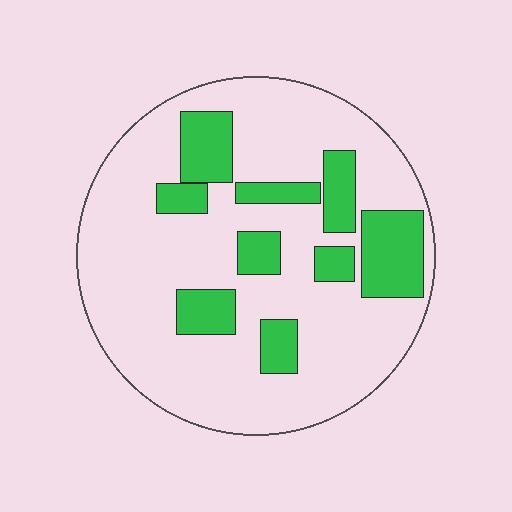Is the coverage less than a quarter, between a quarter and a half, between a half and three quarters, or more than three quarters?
Less than a quarter.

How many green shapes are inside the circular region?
9.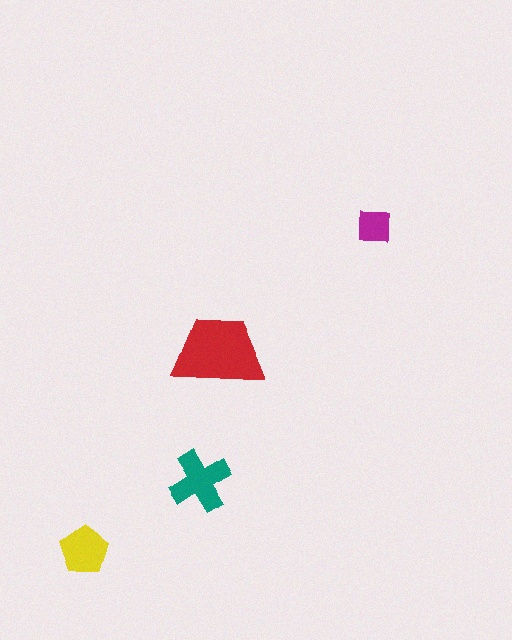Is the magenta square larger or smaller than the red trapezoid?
Smaller.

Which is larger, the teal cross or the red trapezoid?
The red trapezoid.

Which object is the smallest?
The magenta square.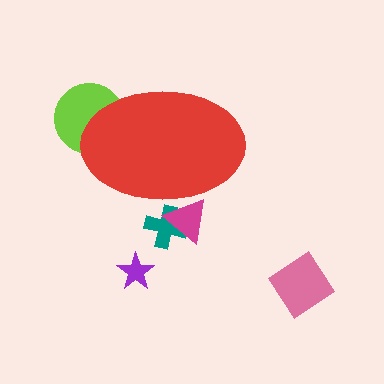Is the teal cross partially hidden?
Yes, the teal cross is partially hidden behind the red ellipse.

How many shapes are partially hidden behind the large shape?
3 shapes are partially hidden.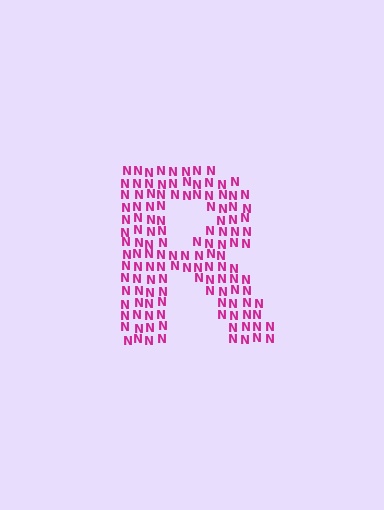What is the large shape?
The large shape is the letter R.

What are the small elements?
The small elements are letter N's.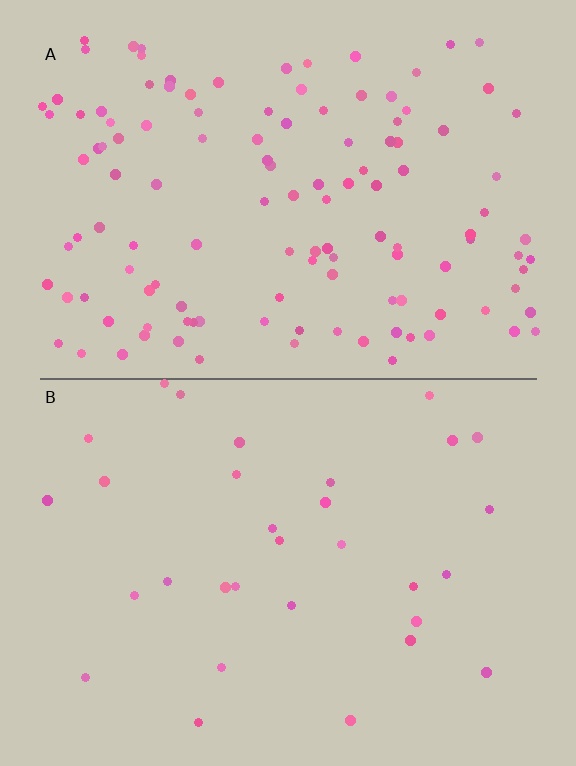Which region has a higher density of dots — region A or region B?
A (the top).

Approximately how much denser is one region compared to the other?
Approximately 3.9× — region A over region B.